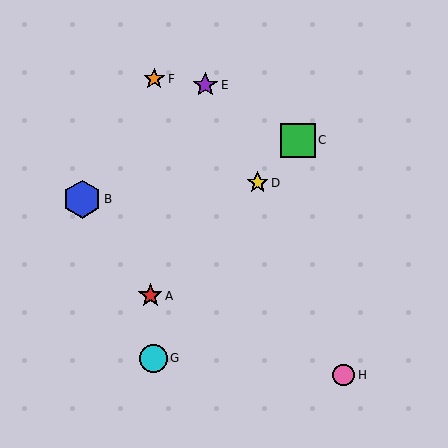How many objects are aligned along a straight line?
3 objects (A, C, D) are aligned along a straight line.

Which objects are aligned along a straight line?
Objects A, C, D are aligned along a straight line.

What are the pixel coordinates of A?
Object A is at (150, 296).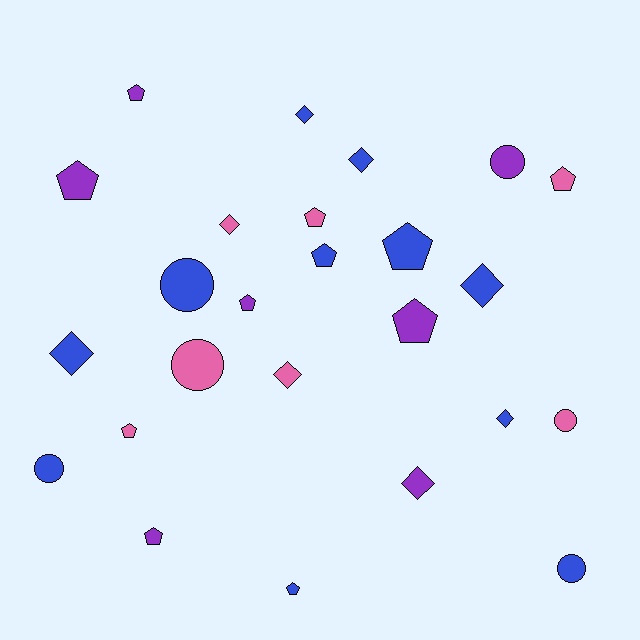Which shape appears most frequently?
Pentagon, with 11 objects.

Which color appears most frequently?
Blue, with 11 objects.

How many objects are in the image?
There are 25 objects.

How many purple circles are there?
There is 1 purple circle.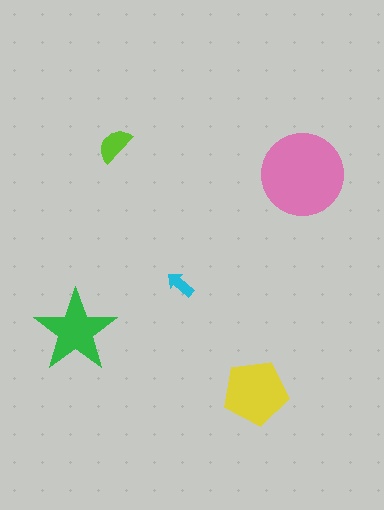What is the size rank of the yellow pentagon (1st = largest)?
2nd.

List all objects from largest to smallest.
The pink circle, the yellow pentagon, the green star, the lime semicircle, the cyan arrow.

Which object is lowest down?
The yellow pentagon is bottommost.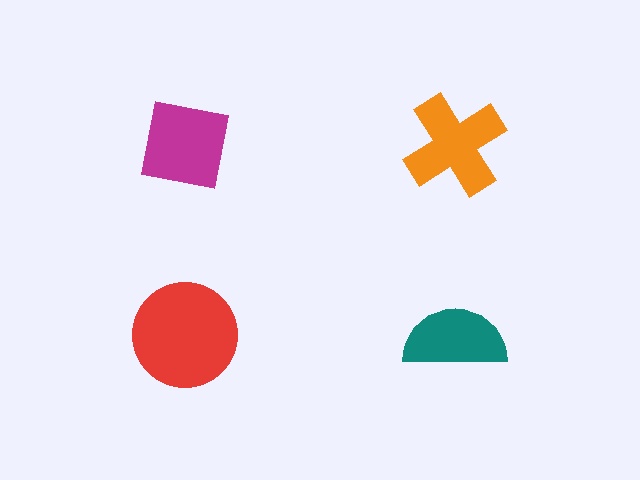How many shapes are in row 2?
2 shapes.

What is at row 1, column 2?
An orange cross.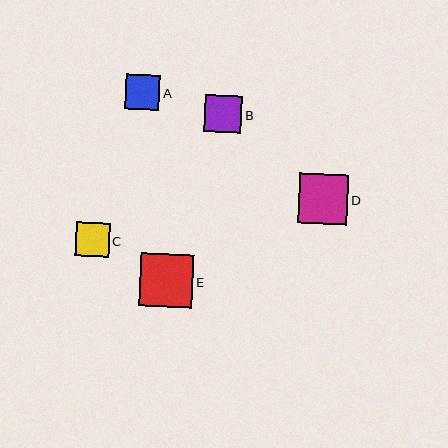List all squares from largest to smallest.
From largest to smallest: E, D, B, A, C.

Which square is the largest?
Square E is the largest with a size of approximately 54 pixels.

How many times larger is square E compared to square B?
Square E is approximately 1.5 times the size of square B.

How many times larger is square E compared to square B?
Square E is approximately 1.5 times the size of square B.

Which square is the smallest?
Square C is the smallest with a size of approximately 34 pixels.